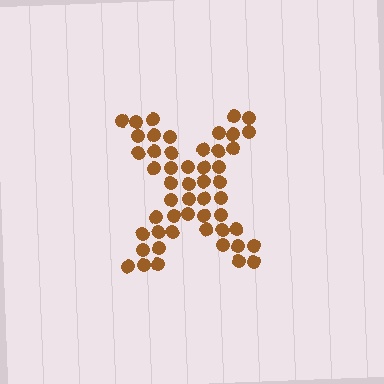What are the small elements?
The small elements are circles.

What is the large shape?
The large shape is the letter X.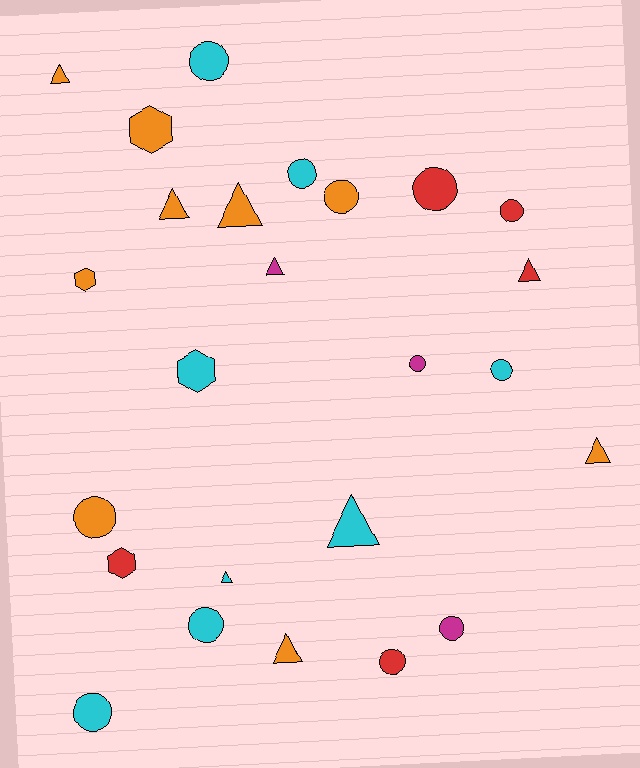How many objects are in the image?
There are 25 objects.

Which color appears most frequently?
Orange, with 9 objects.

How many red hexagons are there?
There is 1 red hexagon.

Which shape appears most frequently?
Circle, with 12 objects.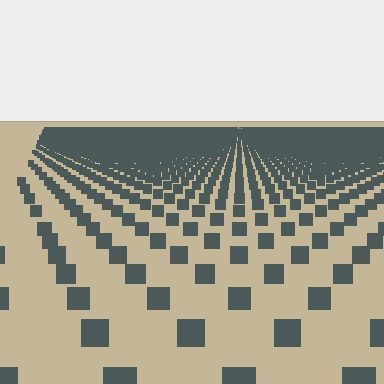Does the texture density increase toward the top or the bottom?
Density increases toward the top.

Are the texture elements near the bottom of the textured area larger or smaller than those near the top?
Larger. Near the bottom, elements are closer to the viewer and appear at a bigger on-screen size.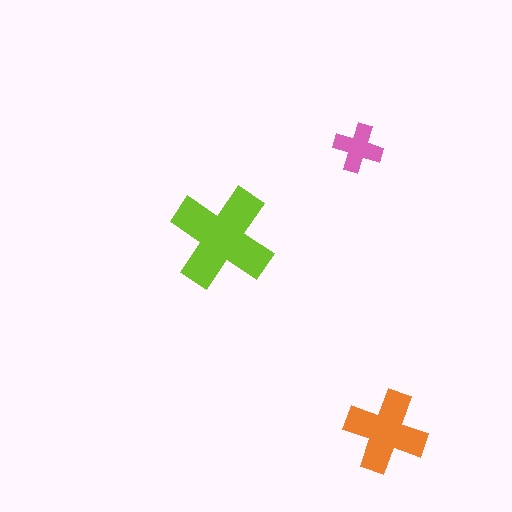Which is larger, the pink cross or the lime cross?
The lime one.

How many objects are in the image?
There are 3 objects in the image.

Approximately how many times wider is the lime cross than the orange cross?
About 1.5 times wider.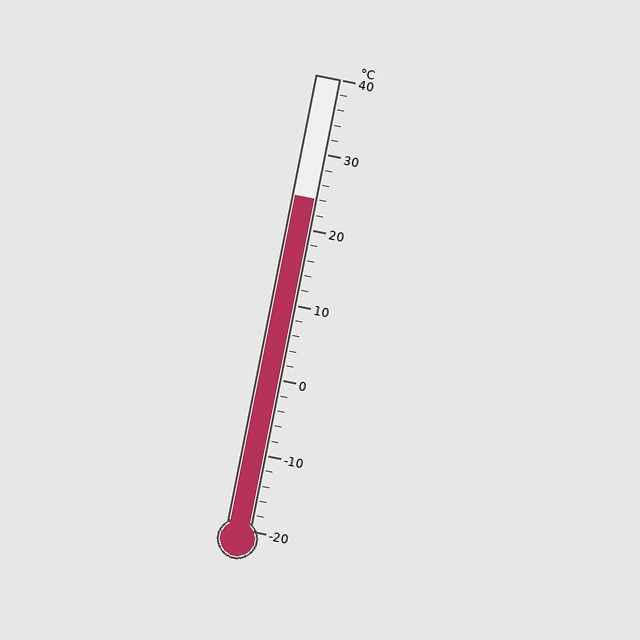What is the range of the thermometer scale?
The thermometer scale ranges from -20°C to 40°C.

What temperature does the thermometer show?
The thermometer shows approximately 24°C.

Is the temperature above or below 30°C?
The temperature is below 30°C.